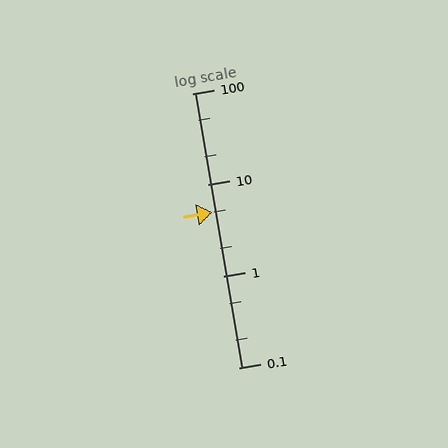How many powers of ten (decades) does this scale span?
The scale spans 3 decades, from 0.1 to 100.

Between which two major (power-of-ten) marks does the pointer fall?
The pointer is between 1 and 10.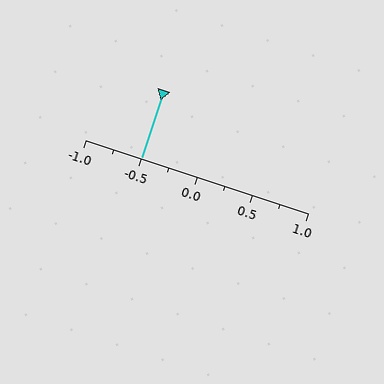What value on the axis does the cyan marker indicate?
The marker indicates approximately -0.5.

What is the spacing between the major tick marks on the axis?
The major ticks are spaced 0.5 apart.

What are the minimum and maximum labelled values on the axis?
The axis runs from -1.0 to 1.0.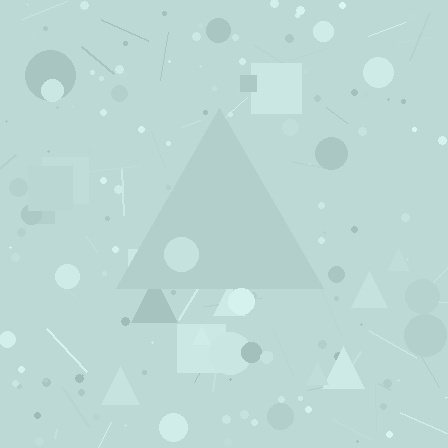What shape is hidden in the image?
A triangle is hidden in the image.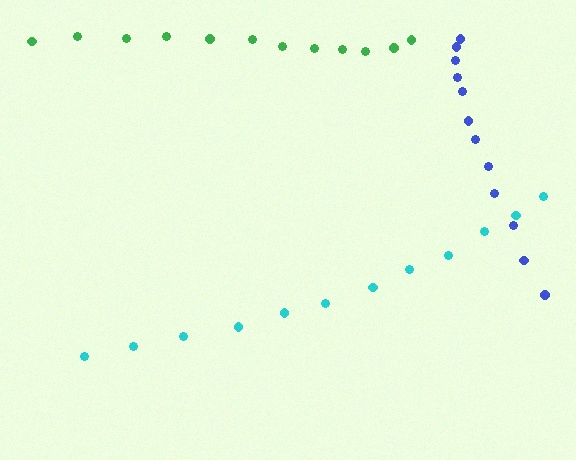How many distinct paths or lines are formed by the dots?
There are 3 distinct paths.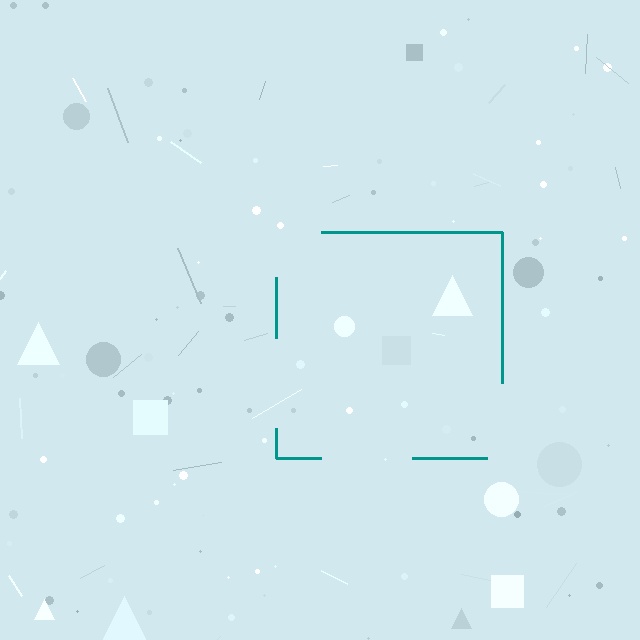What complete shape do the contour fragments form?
The contour fragments form a square.